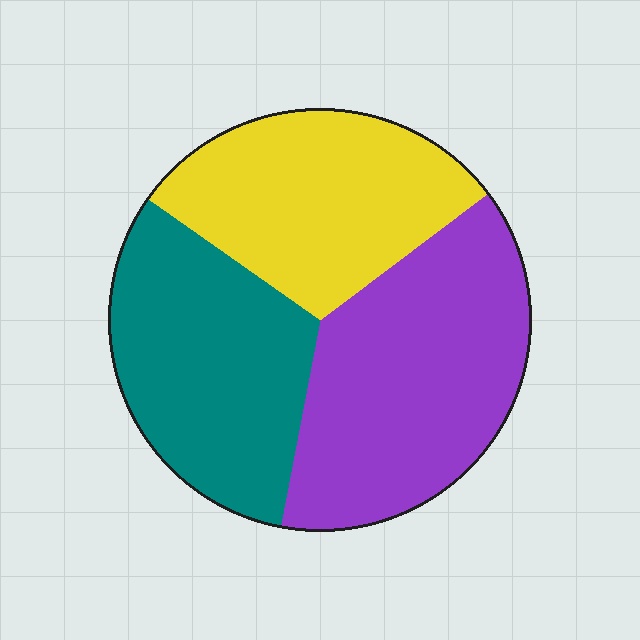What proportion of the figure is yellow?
Yellow takes up about one third (1/3) of the figure.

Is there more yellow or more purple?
Purple.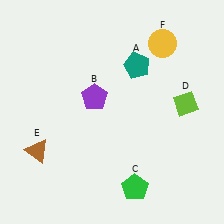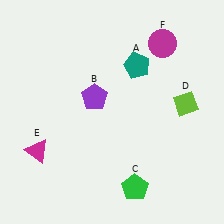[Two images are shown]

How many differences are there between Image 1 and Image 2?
There are 2 differences between the two images.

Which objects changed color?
E changed from brown to magenta. F changed from yellow to magenta.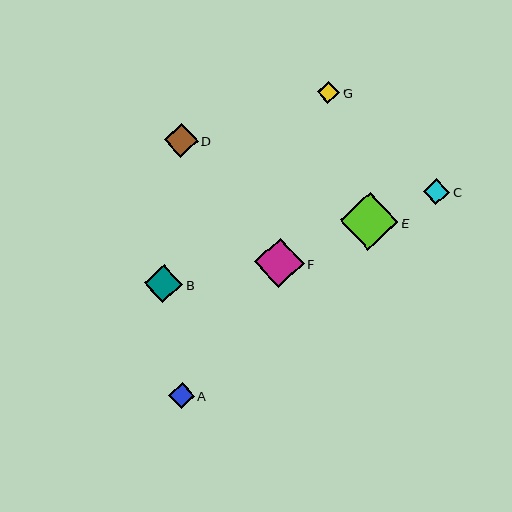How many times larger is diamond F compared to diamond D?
Diamond F is approximately 1.5 times the size of diamond D.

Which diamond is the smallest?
Diamond G is the smallest with a size of approximately 22 pixels.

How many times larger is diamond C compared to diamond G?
Diamond C is approximately 1.2 times the size of diamond G.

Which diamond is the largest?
Diamond E is the largest with a size of approximately 58 pixels.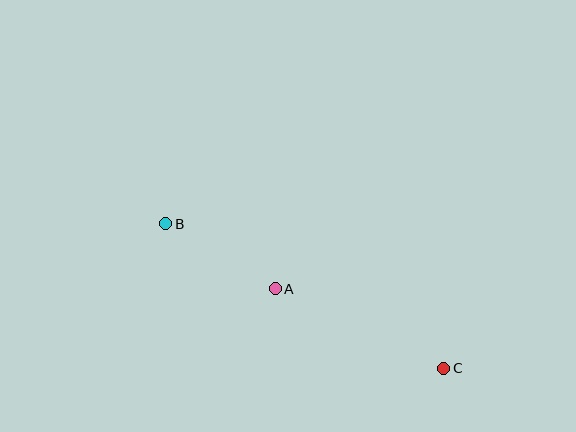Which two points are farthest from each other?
Points B and C are farthest from each other.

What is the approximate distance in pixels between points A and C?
The distance between A and C is approximately 186 pixels.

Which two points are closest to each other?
Points A and B are closest to each other.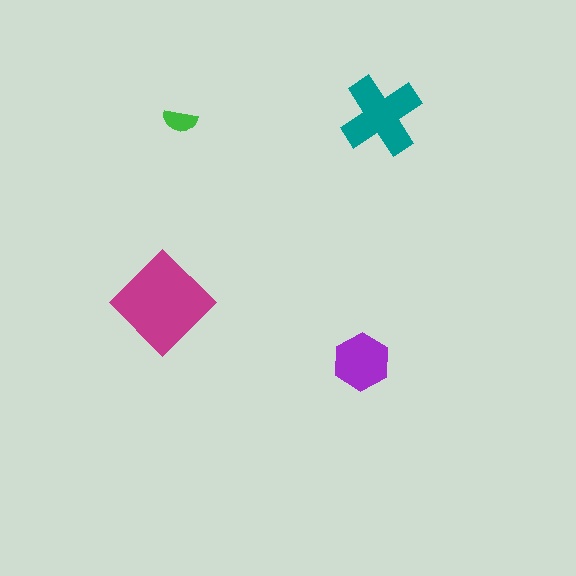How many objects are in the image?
There are 4 objects in the image.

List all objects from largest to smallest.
The magenta diamond, the teal cross, the purple hexagon, the green semicircle.